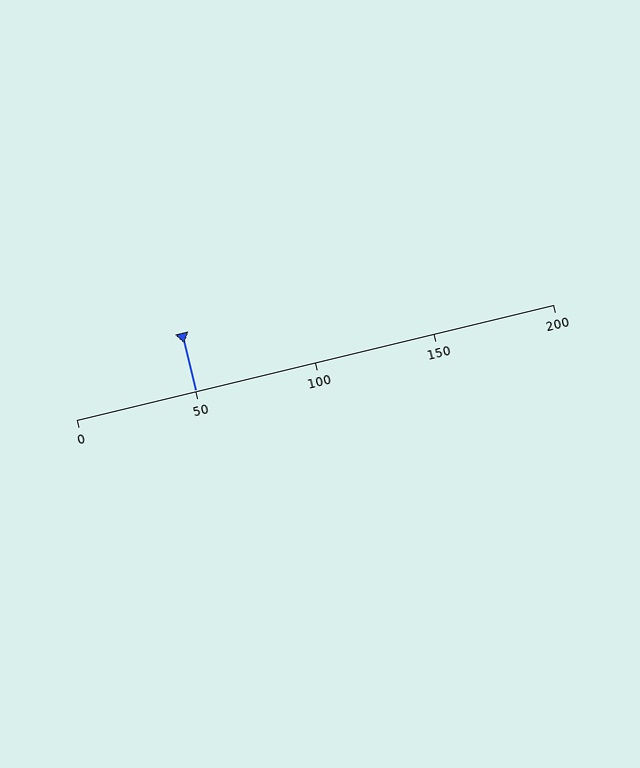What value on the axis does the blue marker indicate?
The marker indicates approximately 50.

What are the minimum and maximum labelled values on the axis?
The axis runs from 0 to 200.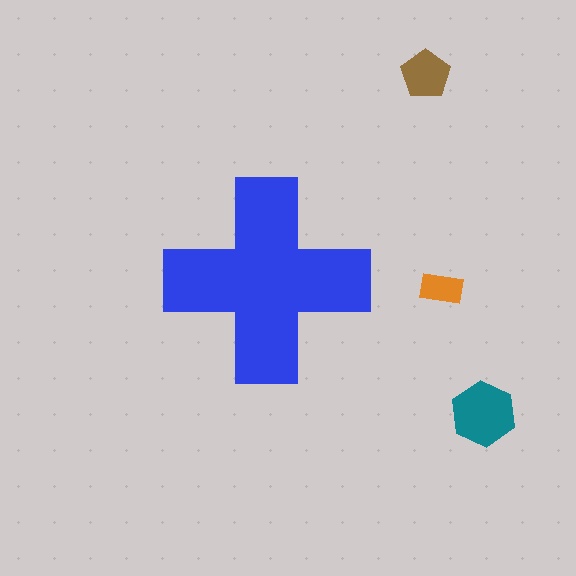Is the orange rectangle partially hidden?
No, the orange rectangle is fully visible.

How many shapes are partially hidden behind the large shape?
0 shapes are partially hidden.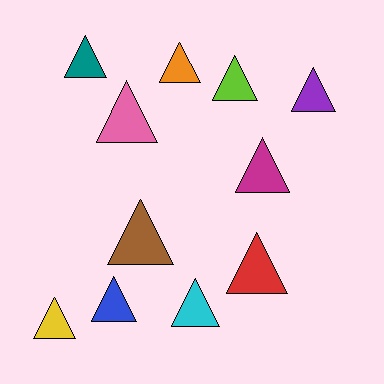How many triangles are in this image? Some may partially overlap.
There are 11 triangles.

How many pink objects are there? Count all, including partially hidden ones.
There is 1 pink object.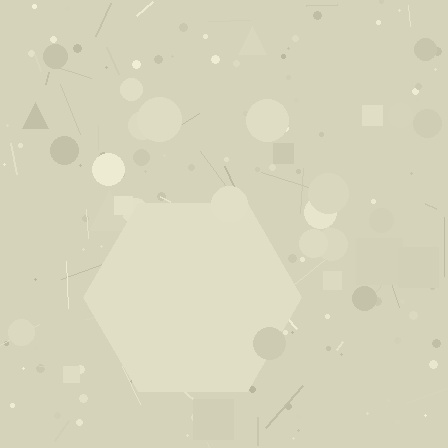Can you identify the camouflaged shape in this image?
The camouflaged shape is a hexagon.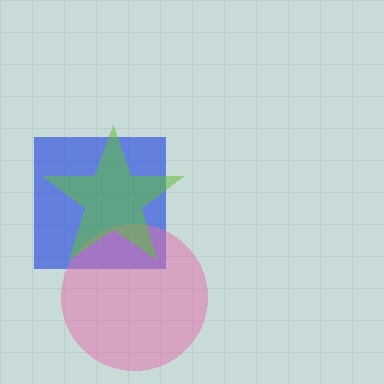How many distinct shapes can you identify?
There are 3 distinct shapes: a blue square, a pink circle, a lime star.